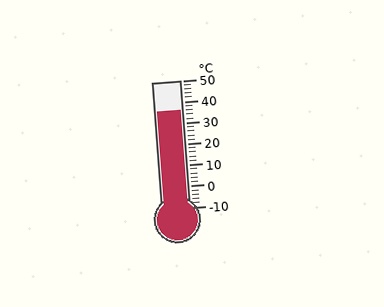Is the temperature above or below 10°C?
The temperature is above 10°C.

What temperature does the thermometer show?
The thermometer shows approximately 36°C.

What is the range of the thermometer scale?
The thermometer scale ranges from -10°C to 50°C.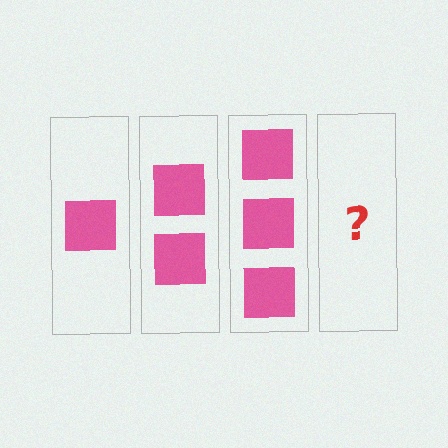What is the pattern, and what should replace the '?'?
The pattern is that each step adds one more square. The '?' should be 4 squares.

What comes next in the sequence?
The next element should be 4 squares.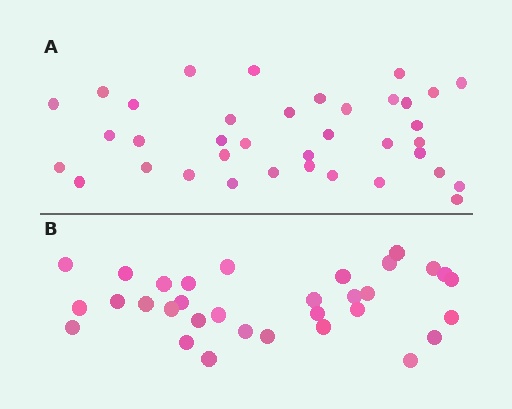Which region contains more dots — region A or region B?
Region A (the top region) has more dots.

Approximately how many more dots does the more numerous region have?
Region A has about 5 more dots than region B.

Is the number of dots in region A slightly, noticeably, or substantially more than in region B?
Region A has only slightly more — the two regions are fairly close. The ratio is roughly 1.2 to 1.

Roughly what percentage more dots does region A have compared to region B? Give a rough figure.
About 15% more.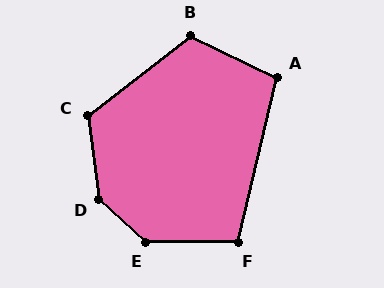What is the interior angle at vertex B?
Approximately 117 degrees (obtuse).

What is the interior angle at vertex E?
Approximately 138 degrees (obtuse).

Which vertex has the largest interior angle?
D, at approximately 140 degrees.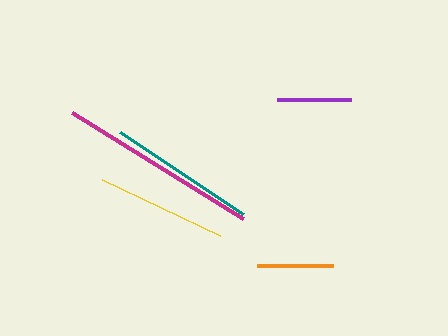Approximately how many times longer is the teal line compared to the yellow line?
The teal line is approximately 1.1 times the length of the yellow line.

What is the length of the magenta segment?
The magenta segment is approximately 201 pixels long.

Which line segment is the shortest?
The purple line is the shortest at approximately 74 pixels.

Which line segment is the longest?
The magenta line is the longest at approximately 201 pixels.